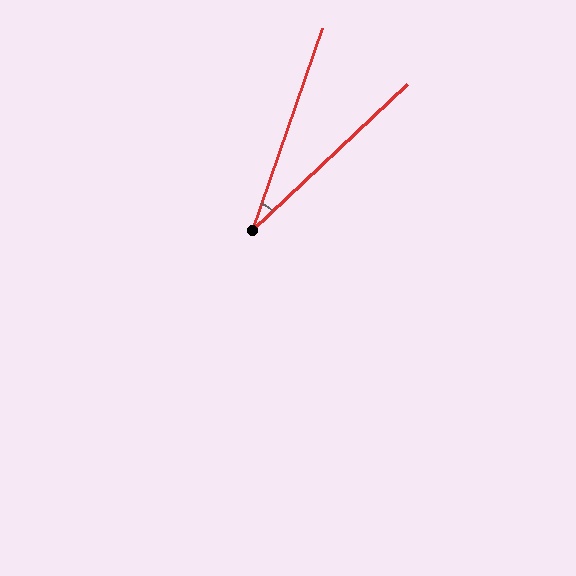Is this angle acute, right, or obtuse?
It is acute.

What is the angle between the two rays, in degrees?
Approximately 28 degrees.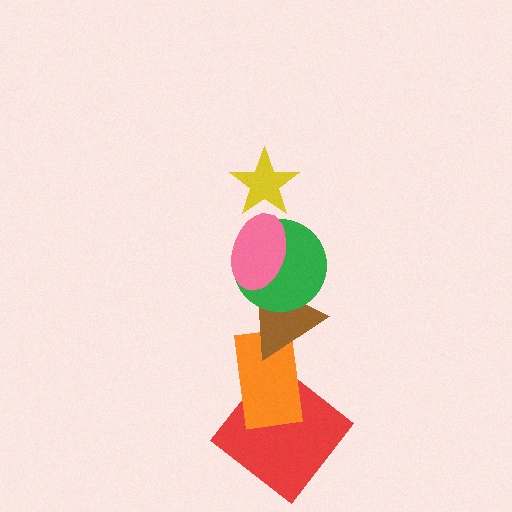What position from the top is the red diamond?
The red diamond is 6th from the top.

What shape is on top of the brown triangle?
The green circle is on top of the brown triangle.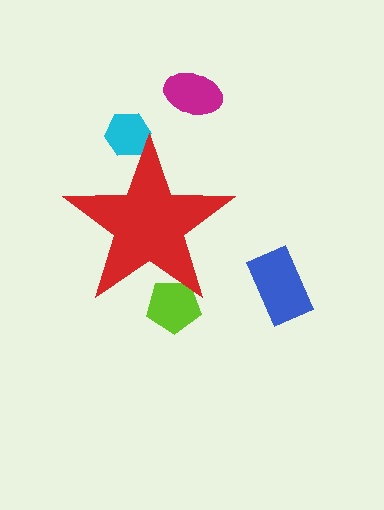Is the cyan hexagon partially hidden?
Yes, the cyan hexagon is partially hidden behind the red star.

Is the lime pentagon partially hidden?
Yes, the lime pentagon is partially hidden behind the red star.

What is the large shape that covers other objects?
A red star.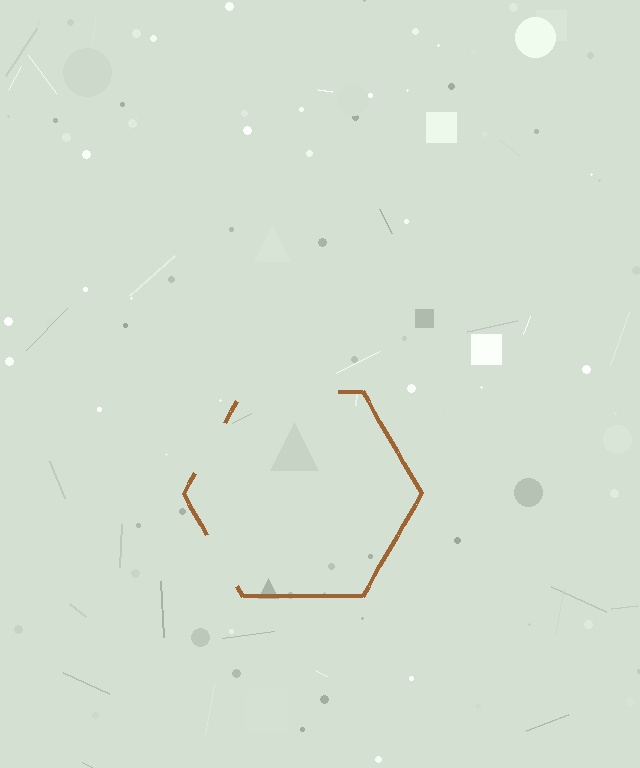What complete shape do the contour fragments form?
The contour fragments form a hexagon.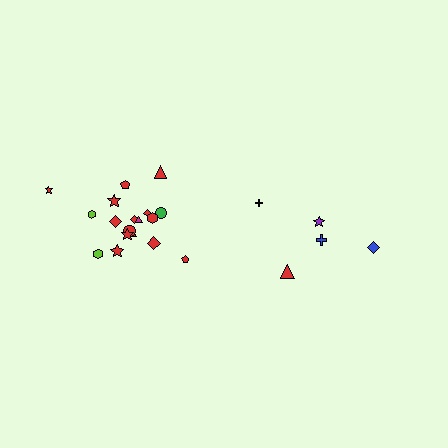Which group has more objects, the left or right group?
The left group.